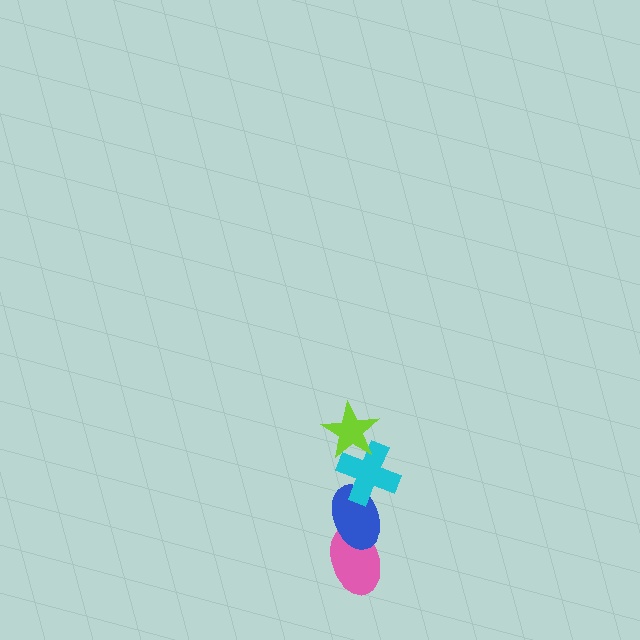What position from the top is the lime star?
The lime star is 1st from the top.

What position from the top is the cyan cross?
The cyan cross is 2nd from the top.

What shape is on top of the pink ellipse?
The blue ellipse is on top of the pink ellipse.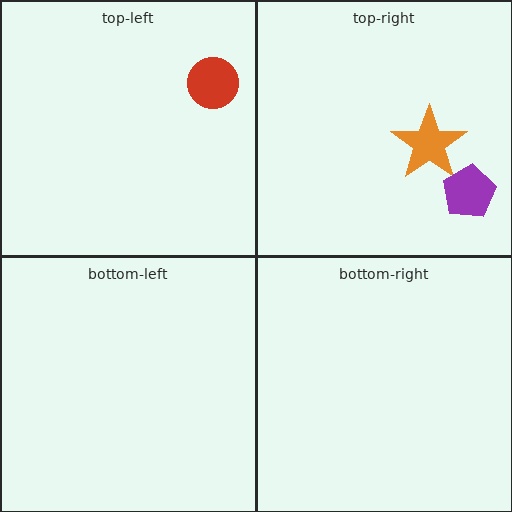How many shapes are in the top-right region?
2.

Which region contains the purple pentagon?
The top-right region.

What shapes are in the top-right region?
The orange star, the purple pentagon.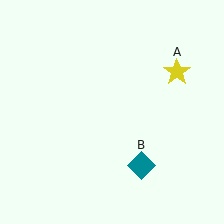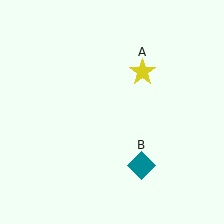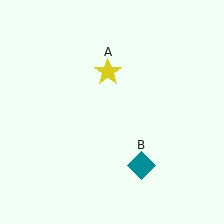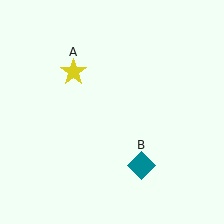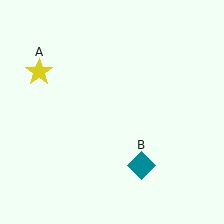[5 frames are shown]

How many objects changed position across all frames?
1 object changed position: yellow star (object A).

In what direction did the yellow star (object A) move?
The yellow star (object A) moved left.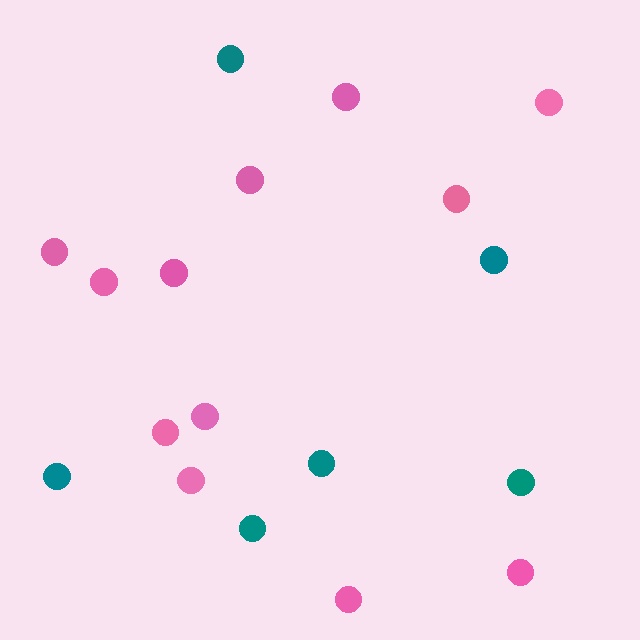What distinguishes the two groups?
There are 2 groups: one group of teal circles (6) and one group of pink circles (12).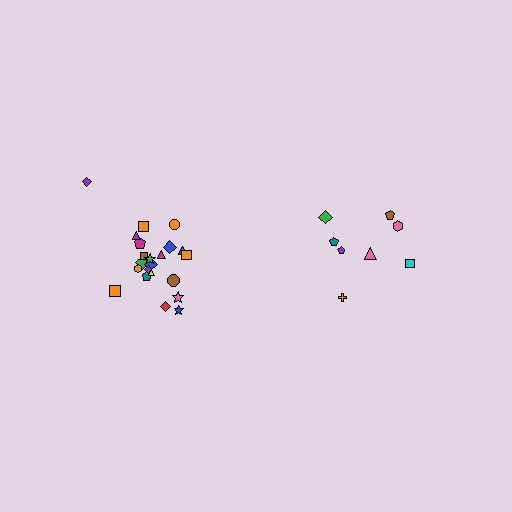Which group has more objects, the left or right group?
The left group.